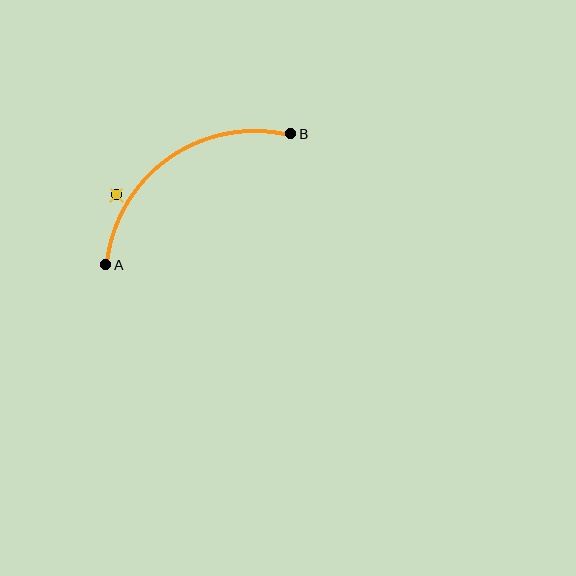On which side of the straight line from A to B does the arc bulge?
The arc bulges above and to the left of the straight line connecting A and B.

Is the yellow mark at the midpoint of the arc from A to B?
No — the yellow mark does not lie on the arc at all. It sits slightly outside the curve.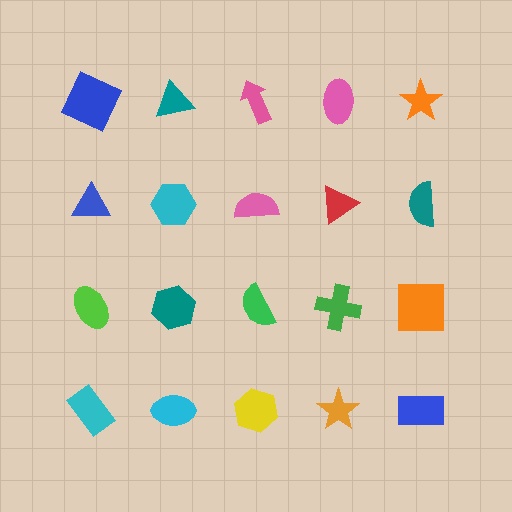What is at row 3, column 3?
A green semicircle.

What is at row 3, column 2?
A teal hexagon.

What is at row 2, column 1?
A blue triangle.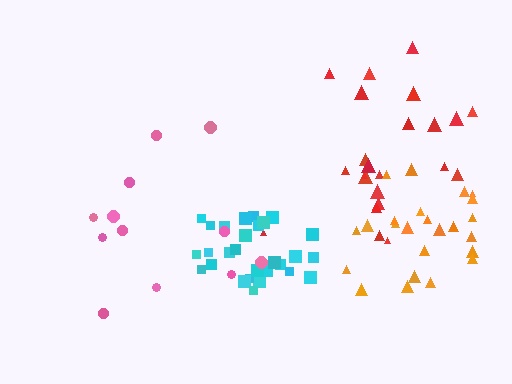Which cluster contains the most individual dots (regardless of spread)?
Cyan (28).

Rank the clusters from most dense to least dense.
cyan, orange, red, pink.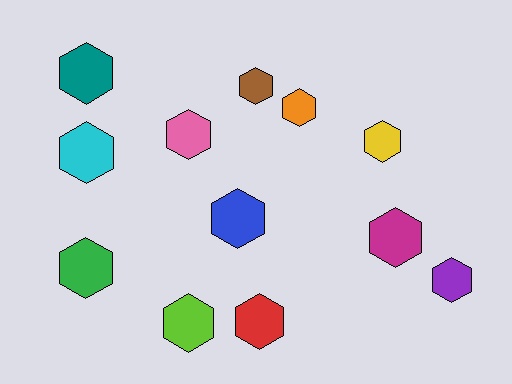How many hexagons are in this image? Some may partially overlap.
There are 12 hexagons.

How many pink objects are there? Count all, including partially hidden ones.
There is 1 pink object.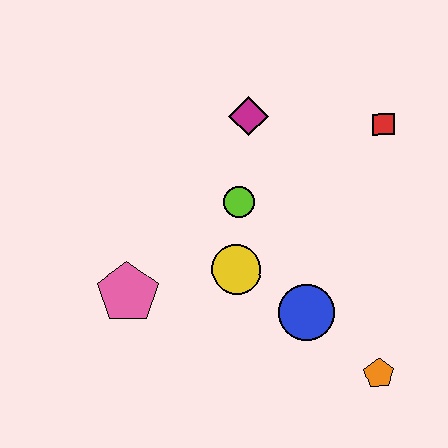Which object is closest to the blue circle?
The yellow circle is closest to the blue circle.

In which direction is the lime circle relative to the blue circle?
The lime circle is above the blue circle.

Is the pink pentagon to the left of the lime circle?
Yes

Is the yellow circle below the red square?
Yes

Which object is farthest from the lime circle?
The orange pentagon is farthest from the lime circle.